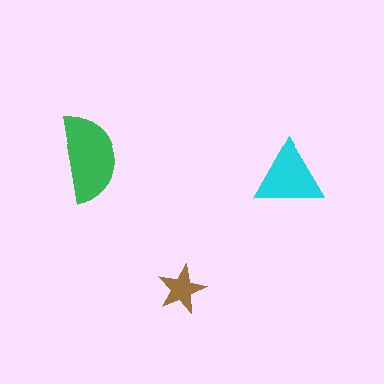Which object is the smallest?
The brown star.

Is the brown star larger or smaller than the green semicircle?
Smaller.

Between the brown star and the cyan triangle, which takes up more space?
The cyan triangle.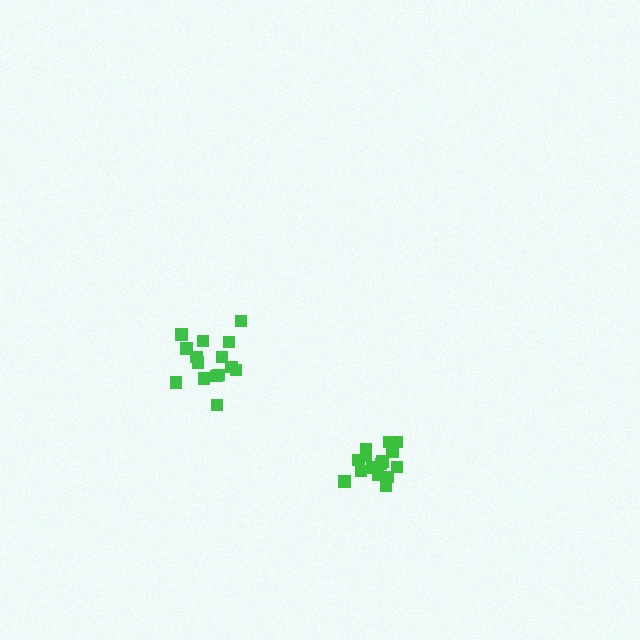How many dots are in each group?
Group 1: 15 dots, Group 2: 15 dots (30 total).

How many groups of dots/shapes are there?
There are 2 groups.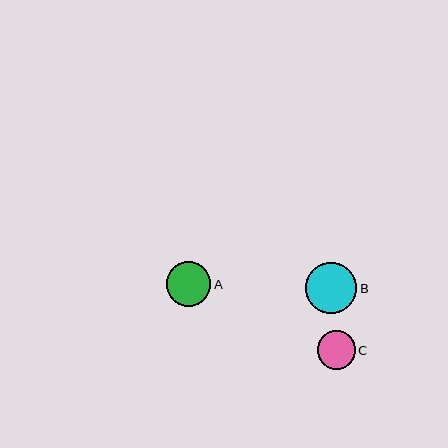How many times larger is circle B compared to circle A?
Circle B is approximately 1.2 times the size of circle A.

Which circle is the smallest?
Circle C is the smallest with a size of approximately 38 pixels.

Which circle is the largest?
Circle B is the largest with a size of approximately 51 pixels.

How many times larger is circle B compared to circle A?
Circle B is approximately 1.2 times the size of circle A.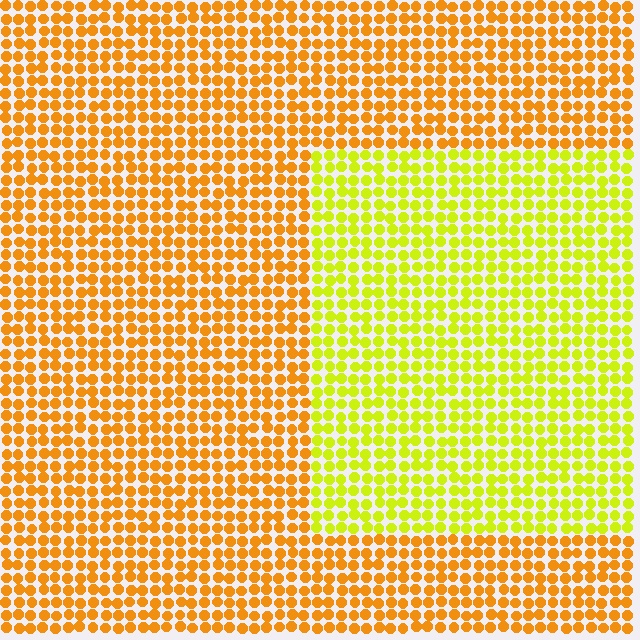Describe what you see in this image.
The image is filled with small orange elements in a uniform arrangement. A rectangle-shaped region is visible where the elements are tinted to a slightly different hue, forming a subtle color boundary.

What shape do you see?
I see a rectangle.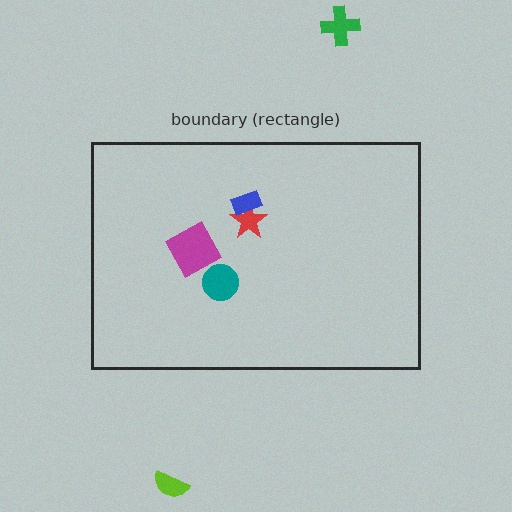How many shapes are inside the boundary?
4 inside, 2 outside.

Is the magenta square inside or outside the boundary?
Inside.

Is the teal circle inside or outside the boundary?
Inside.